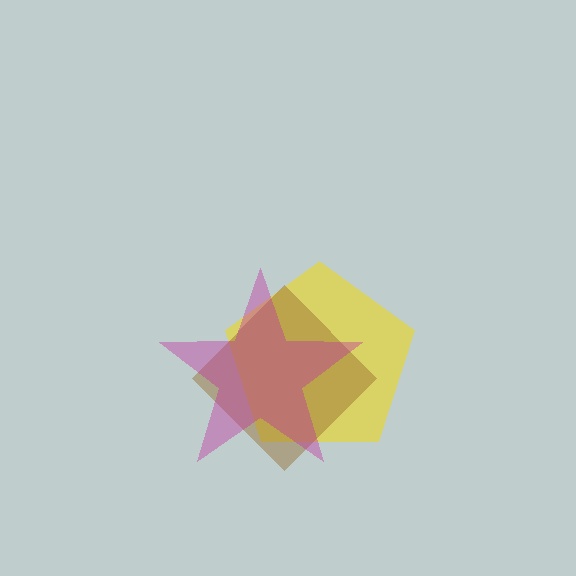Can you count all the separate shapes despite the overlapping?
Yes, there are 3 separate shapes.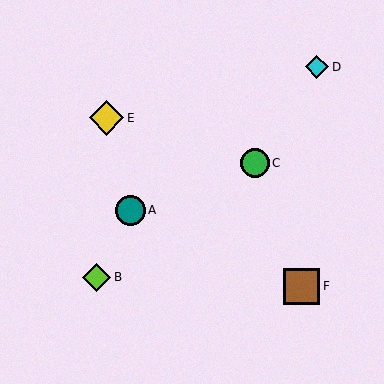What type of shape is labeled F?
Shape F is a brown square.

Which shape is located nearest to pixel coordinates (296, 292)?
The brown square (labeled F) at (302, 286) is nearest to that location.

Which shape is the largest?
The brown square (labeled F) is the largest.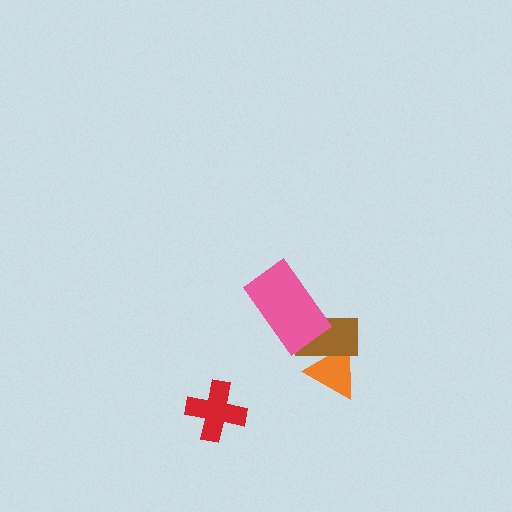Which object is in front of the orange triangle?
The brown rectangle is in front of the orange triangle.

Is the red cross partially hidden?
No, no other shape covers it.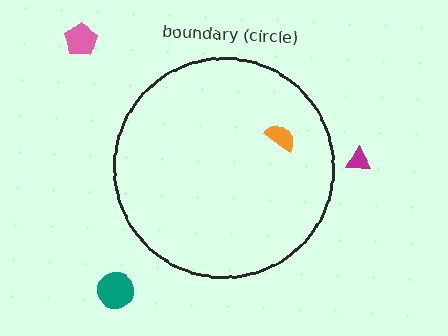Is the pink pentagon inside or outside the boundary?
Outside.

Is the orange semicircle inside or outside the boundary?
Inside.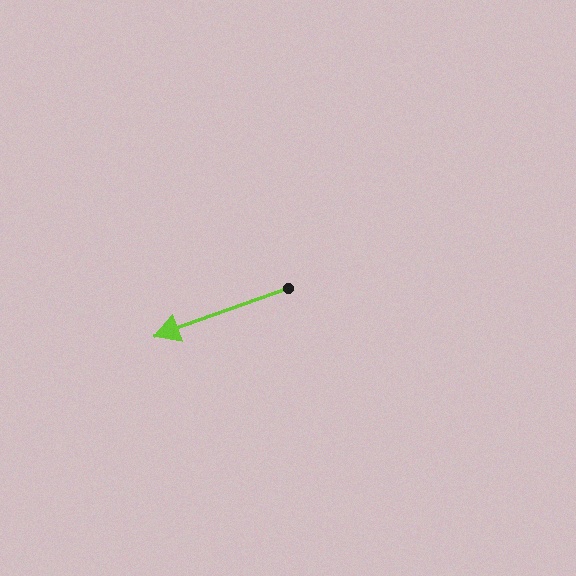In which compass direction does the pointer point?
West.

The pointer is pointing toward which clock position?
Roughly 8 o'clock.